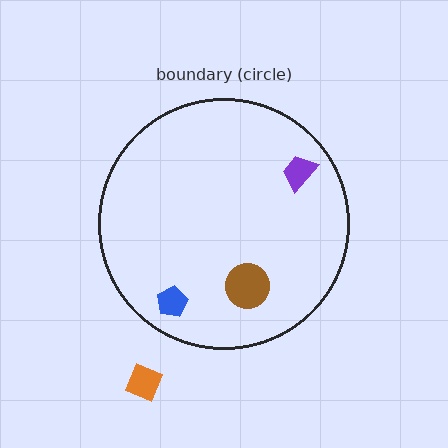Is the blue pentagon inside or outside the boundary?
Inside.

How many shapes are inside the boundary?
3 inside, 1 outside.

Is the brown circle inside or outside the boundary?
Inside.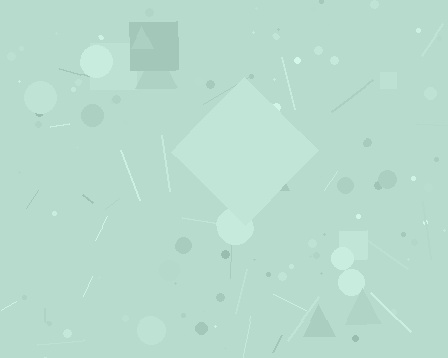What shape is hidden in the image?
A diamond is hidden in the image.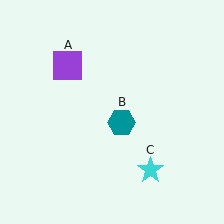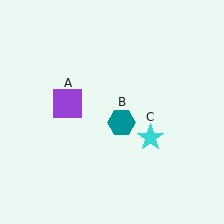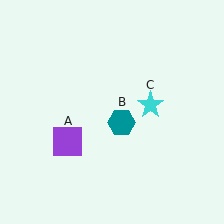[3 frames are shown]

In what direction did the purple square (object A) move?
The purple square (object A) moved down.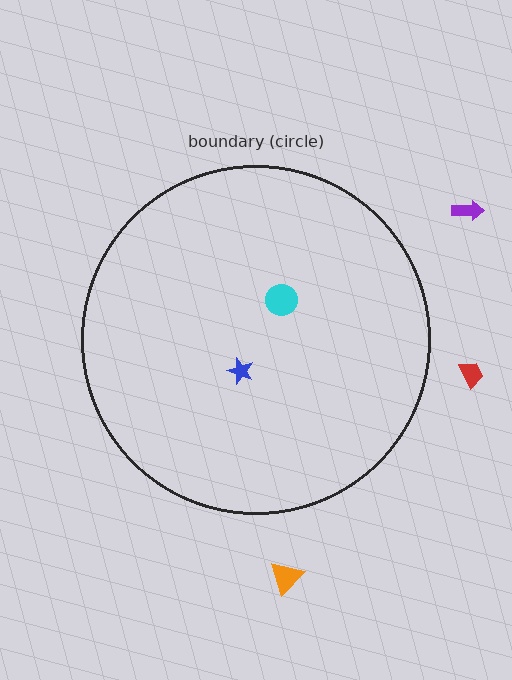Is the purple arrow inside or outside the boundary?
Outside.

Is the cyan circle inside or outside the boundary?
Inside.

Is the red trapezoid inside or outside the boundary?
Outside.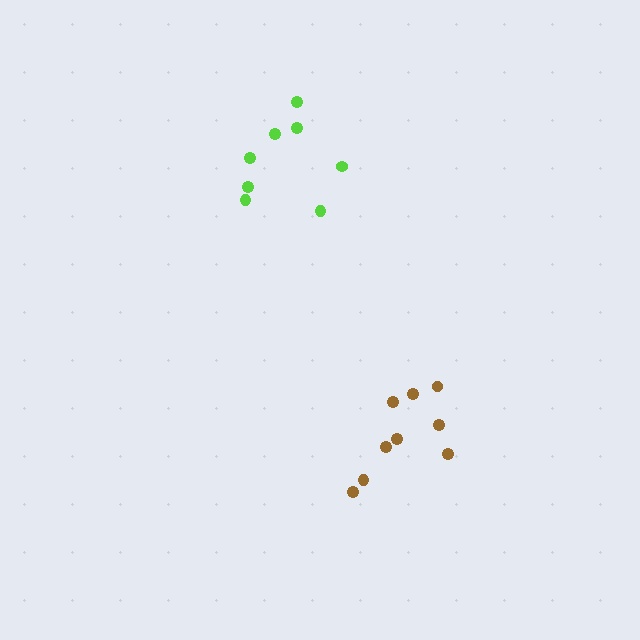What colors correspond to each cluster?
The clusters are colored: lime, brown.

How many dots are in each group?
Group 1: 8 dots, Group 2: 9 dots (17 total).